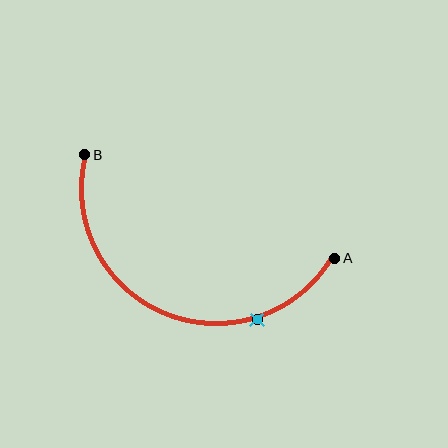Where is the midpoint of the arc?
The arc midpoint is the point on the curve farthest from the straight line joining A and B. It sits below that line.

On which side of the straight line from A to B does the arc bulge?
The arc bulges below the straight line connecting A and B.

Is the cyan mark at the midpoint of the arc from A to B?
No. The cyan mark lies on the arc but is closer to endpoint A. The arc midpoint would be at the point on the curve equidistant along the arc from both A and B.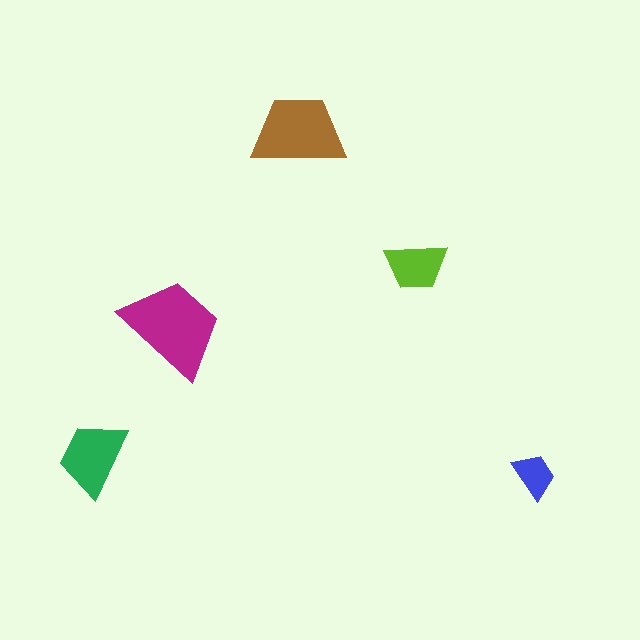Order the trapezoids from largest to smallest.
the magenta one, the brown one, the green one, the lime one, the blue one.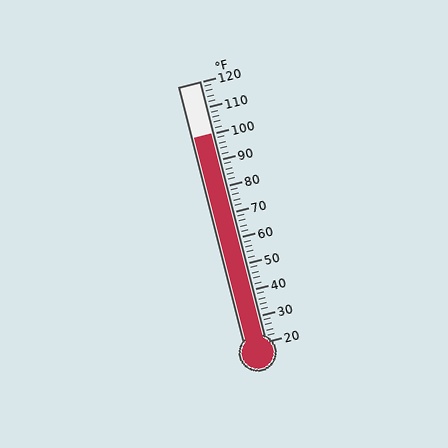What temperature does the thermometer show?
The thermometer shows approximately 100°F.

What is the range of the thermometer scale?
The thermometer scale ranges from 20°F to 120°F.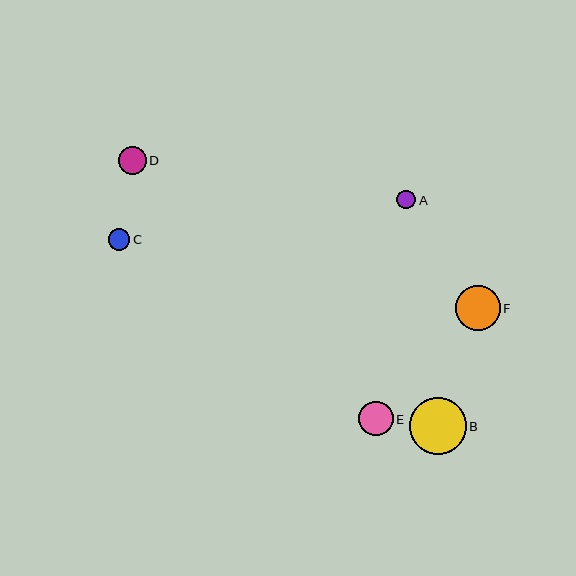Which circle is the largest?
Circle B is the largest with a size of approximately 57 pixels.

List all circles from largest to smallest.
From largest to smallest: B, F, E, D, C, A.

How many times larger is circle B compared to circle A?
Circle B is approximately 3.1 times the size of circle A.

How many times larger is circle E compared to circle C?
Circle E is approximately 1.6 times the size of circle C.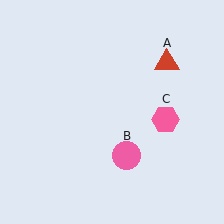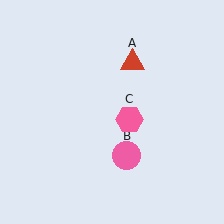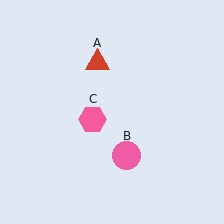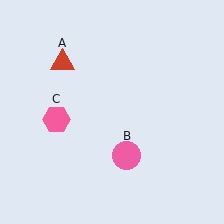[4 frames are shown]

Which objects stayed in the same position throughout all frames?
Pink circle (object B) remained stationary.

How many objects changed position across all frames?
2 objects changed position: red triangle (object A), pink hexagon (object C).